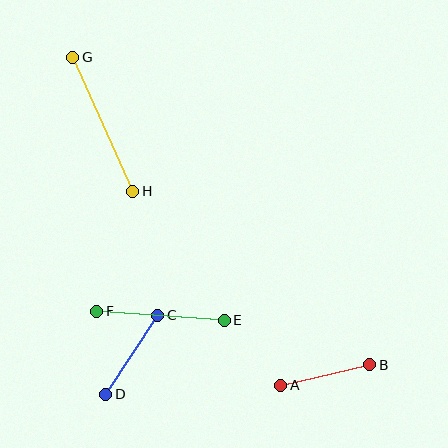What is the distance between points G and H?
The distance is approximately 147 pixels.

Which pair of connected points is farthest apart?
Points G and H are farthest apart.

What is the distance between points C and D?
The distance is approximately 95 pixels.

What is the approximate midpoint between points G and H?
The midpoint is at approximately (103, 124) pixels.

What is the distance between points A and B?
The distance is approximately 91 pixels.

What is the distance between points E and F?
The distance is approximately 128 pixels.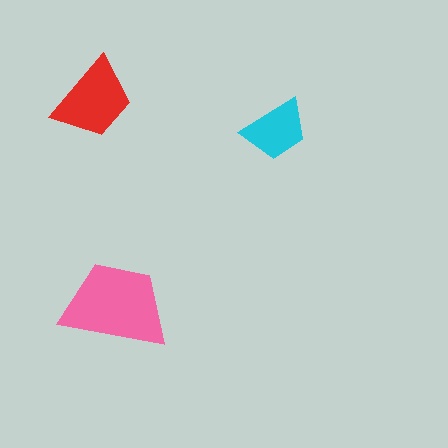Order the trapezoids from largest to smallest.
the pink one, the red one, the cyan one.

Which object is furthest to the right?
The cyan trapezoid is rightmost.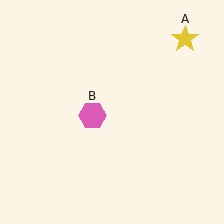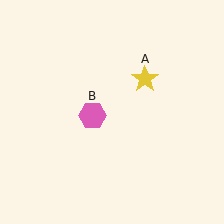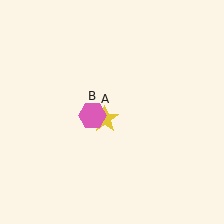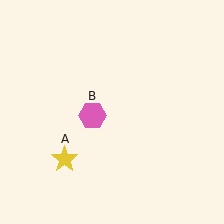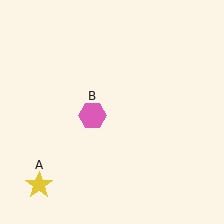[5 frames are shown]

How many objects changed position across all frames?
1 object changed position: yellow star (object A).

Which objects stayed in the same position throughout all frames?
Pink hexagon (object B) remained stationary.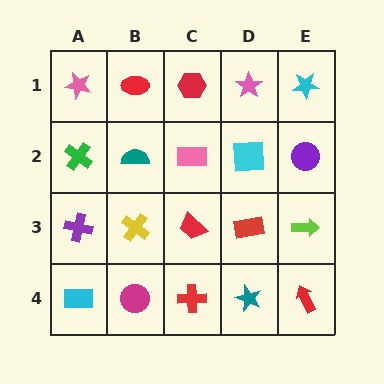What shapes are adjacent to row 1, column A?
A green cross (row 2, column A), a red ellipse (row 1, column B).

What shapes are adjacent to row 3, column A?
A green cross (row 2, column A), a cyan rectangle (row 4, column A), a yellow cross (row 3, column B).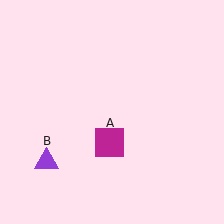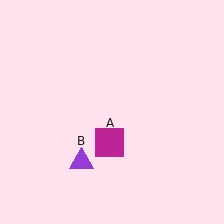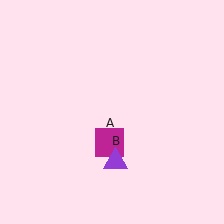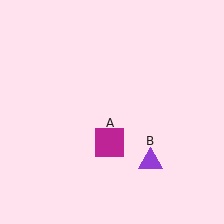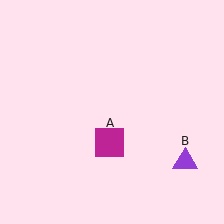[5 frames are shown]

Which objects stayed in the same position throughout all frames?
Magenta square (object A) remained stationary.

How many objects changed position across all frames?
1 object changed position: purple triangle (object B).